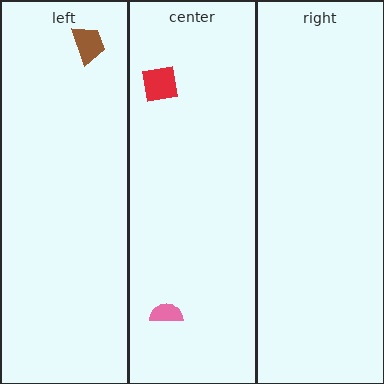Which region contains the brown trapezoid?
The left region.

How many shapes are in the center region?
2.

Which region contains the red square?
The center region.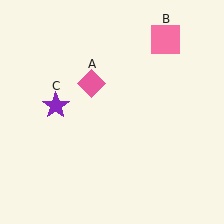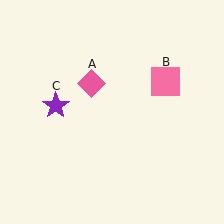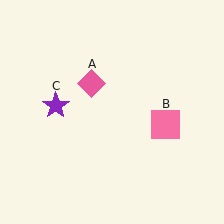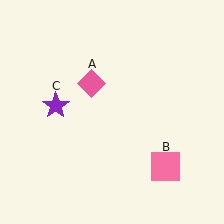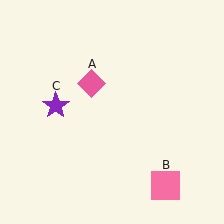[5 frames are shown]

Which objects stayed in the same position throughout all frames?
Pink diamond (object A) and purple star (object C) remained stationary.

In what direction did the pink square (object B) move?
The pink square (object B) moved down.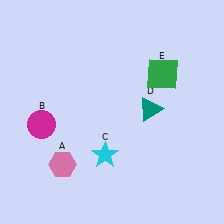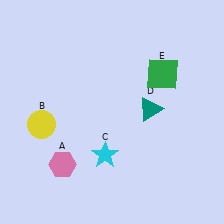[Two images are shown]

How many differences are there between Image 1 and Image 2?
There is 1 difference between the two images.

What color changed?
The circle (B) changed from magenta in Image 1 to yellow in Image 2.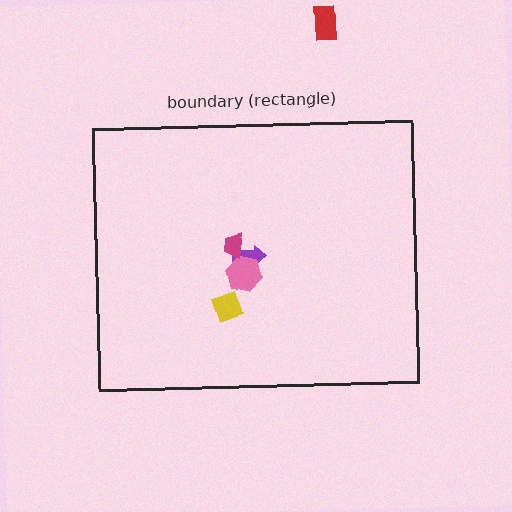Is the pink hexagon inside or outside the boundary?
Inside.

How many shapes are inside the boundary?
4 inside, 1 outside.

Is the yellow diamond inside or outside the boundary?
Inside.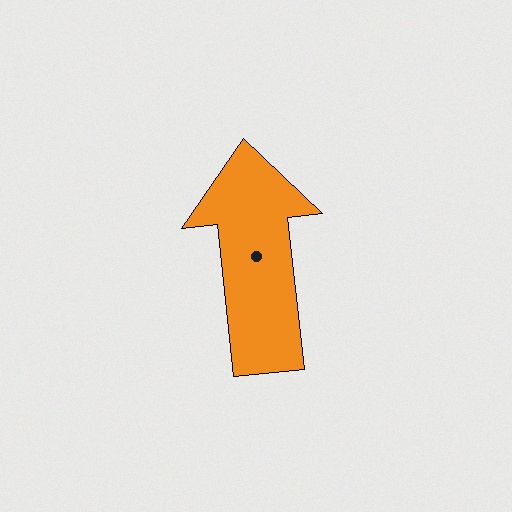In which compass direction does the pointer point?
North.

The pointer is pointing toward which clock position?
Roughly 12 o'clock.